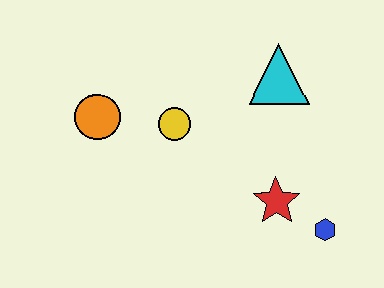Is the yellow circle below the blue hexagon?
No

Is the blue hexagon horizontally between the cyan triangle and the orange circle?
No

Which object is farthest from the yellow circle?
The blue hexagon is farthest from the yellow circle.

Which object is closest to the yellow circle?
The orange circle is closest to the yellow circle.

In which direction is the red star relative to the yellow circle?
The red star is to the right of the yellow circle.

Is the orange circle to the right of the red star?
No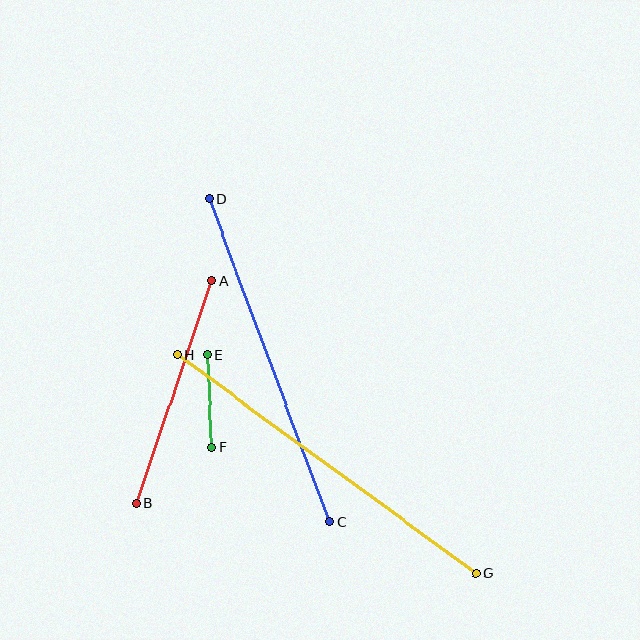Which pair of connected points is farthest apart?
Points G and H are farthest apart.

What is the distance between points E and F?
The distance is approximately 93 pixels.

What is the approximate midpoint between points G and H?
The midpoint is at approximately (327, 464) pixels.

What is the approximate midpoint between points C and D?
The midpoint is at approximately (269, 360) pixels.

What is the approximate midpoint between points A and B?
The midpoint is at approximately (174, 392) pixels.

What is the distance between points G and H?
The distance is approximately 370 pixels.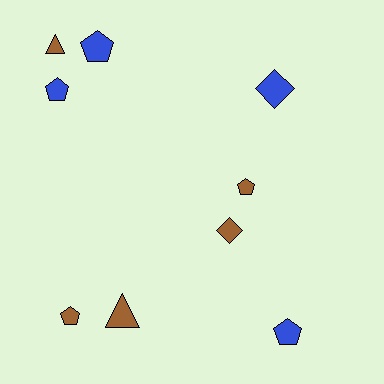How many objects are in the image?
There are 9 objects.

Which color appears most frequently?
Brown, with 5 objects.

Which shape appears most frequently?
Pentagon, with 5 objects.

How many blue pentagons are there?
There are 3 blue pentagons.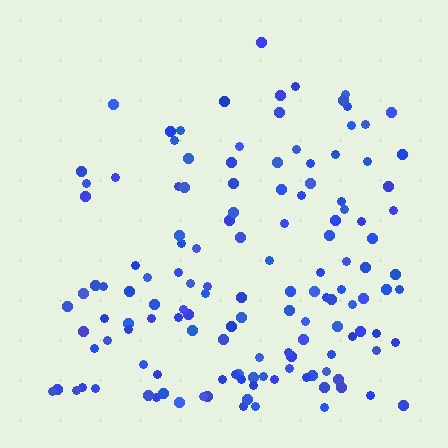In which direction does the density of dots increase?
From top to bottom, with the bottom side densest.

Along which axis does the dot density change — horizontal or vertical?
Vertical.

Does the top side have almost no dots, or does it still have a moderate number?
Still a moderate number, just noticeably fewer than the bottom.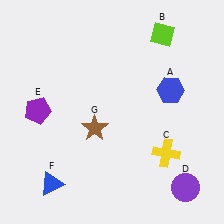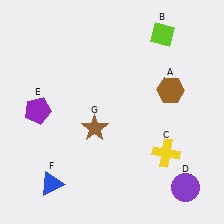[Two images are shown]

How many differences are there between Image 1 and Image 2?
There is 1 difference between the two images.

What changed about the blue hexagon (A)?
In Image 1, A is blue. In Image 2, it changed to brown.